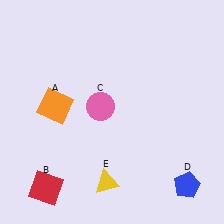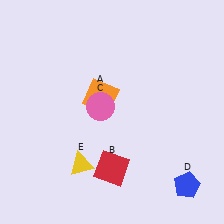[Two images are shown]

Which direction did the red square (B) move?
The red square (B) moved right.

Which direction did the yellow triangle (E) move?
The yellow triangle (E) moved left.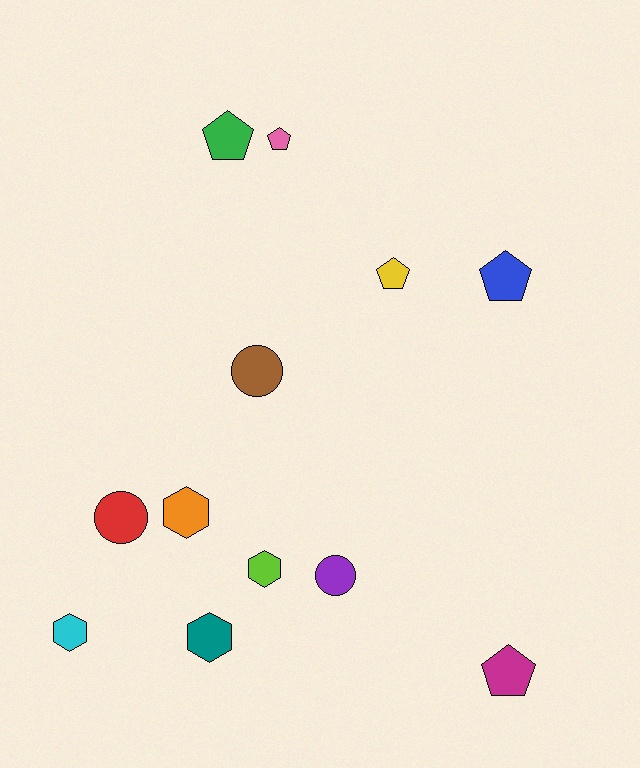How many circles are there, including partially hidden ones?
There are 3 circles.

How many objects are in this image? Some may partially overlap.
There are 12 objects.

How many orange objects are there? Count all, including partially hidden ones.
There is 1 orange object.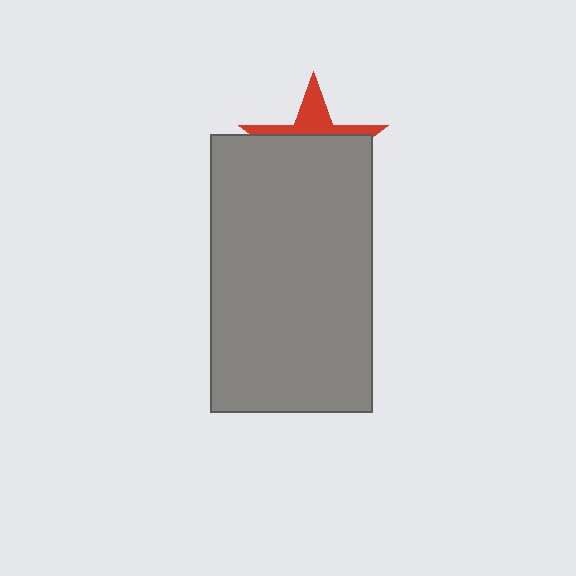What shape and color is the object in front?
The object in front is a gray rectangle.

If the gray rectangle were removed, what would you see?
You would see the complete red star.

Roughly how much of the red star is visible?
A small part of it is visible (roughly 30%).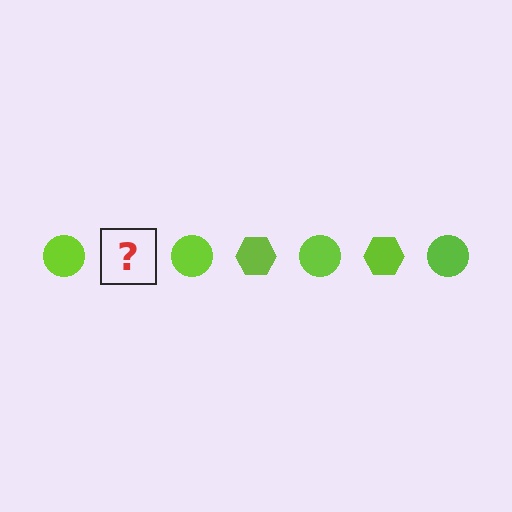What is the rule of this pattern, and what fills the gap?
The rule is that the pattern cycles through circle, hexagon shapes in lime. The gap should be filled with a lime hexagon.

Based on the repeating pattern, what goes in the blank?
The blank should be a lime hexagon.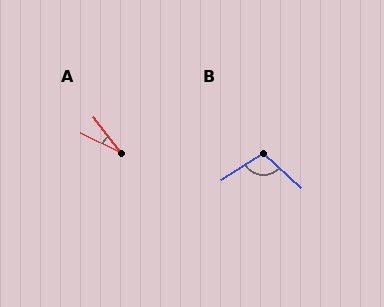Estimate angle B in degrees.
Approximately 106 degrees.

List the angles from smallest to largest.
A (25°), B (106°).